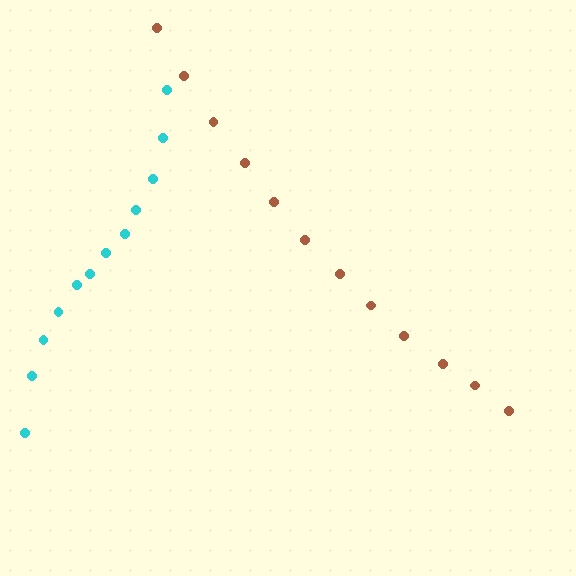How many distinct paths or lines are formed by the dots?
There are 2 distinct paths.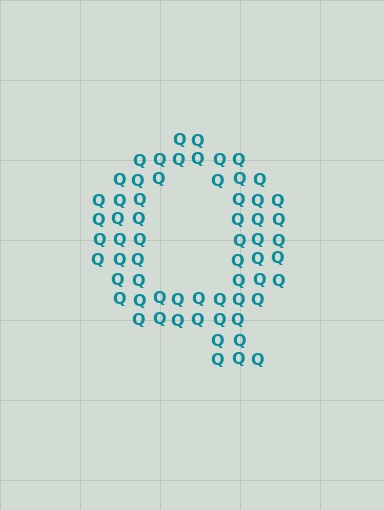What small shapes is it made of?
It is made of small letter Q's.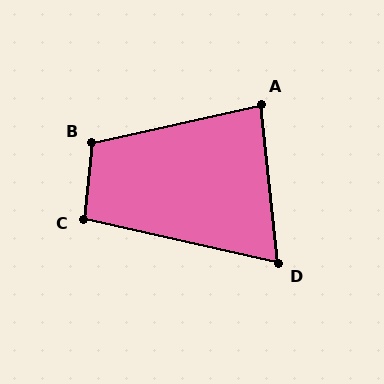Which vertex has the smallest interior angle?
D, at approximately 71 degrees.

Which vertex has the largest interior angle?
B, at approximately 109 degrees.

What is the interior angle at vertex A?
Approximately 83 degrees (acute).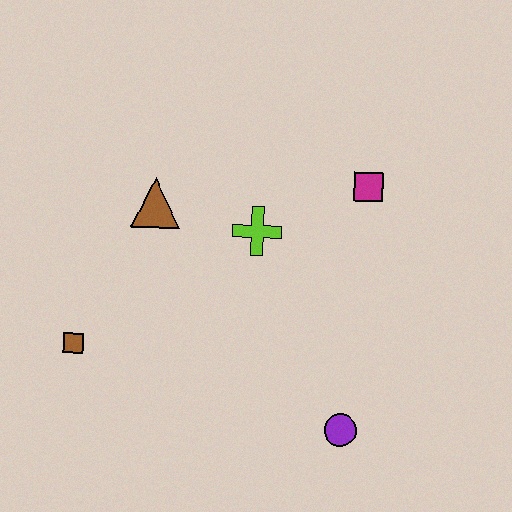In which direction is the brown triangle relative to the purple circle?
The brown triangle is above the purple circle.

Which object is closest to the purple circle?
The lime cross is closest to the purple circle.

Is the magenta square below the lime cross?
No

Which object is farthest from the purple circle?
The brown triangle is farthest from the purple circle.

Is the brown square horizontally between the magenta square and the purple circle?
No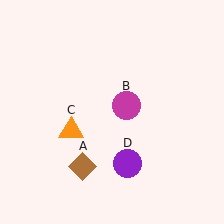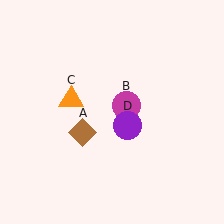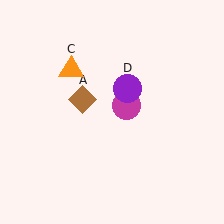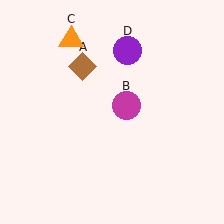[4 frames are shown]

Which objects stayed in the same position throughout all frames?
Magenta circle (object B) remained stationary.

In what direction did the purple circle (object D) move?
The purple circle (object D) moved up.